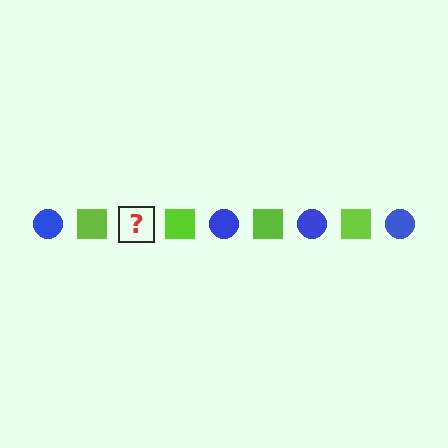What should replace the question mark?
The question mark should be replaced with a blue circle.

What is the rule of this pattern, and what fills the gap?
The rule is that the pattern alternates between blue circle and lime square. The gap should be filled with a blue circle.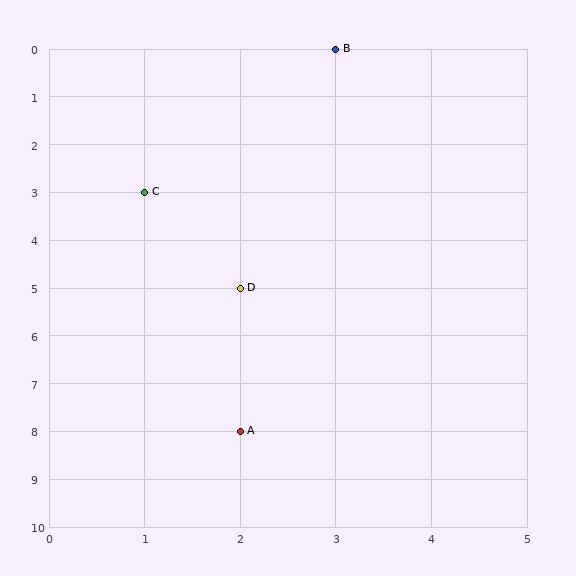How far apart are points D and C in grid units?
Points D and C are 1 column and 2 rows apart (about 2.2 grid units diagonally).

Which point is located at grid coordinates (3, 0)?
Point B is at (3, 0).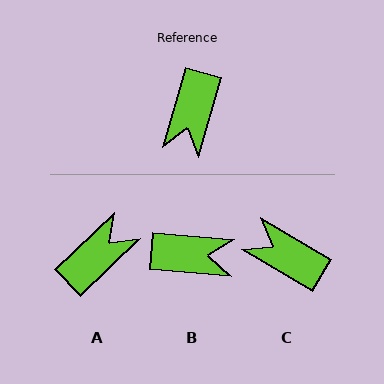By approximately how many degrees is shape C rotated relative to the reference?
Approximately 105 degrees clockwise.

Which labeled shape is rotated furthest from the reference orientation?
A, about 150 degrees away.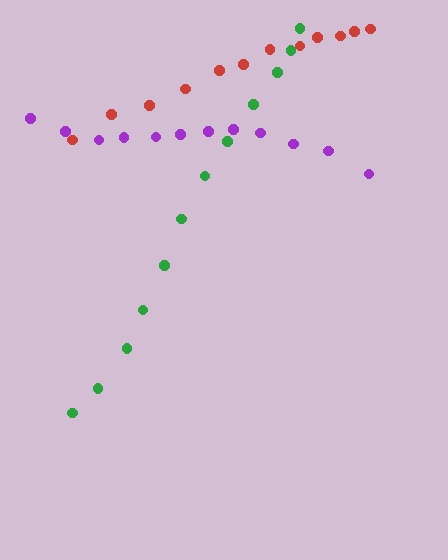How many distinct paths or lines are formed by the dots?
There are 3 distinct paths.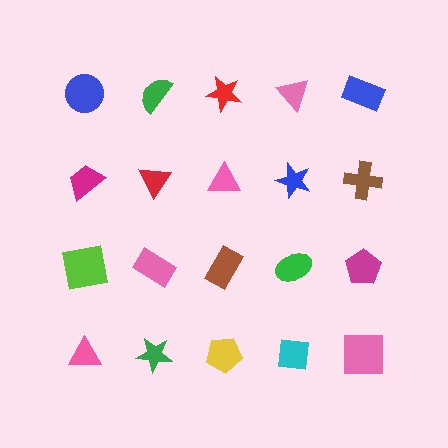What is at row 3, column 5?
A magenta pentagon.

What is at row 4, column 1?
A pink triangle.